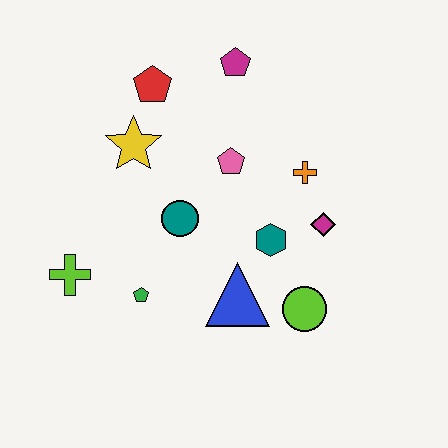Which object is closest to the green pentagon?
The lime cross is closest to the green pentagon.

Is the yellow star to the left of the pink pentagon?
Yes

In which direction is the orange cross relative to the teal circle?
The orange cross is to the right of the teal circle.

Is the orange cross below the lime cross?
No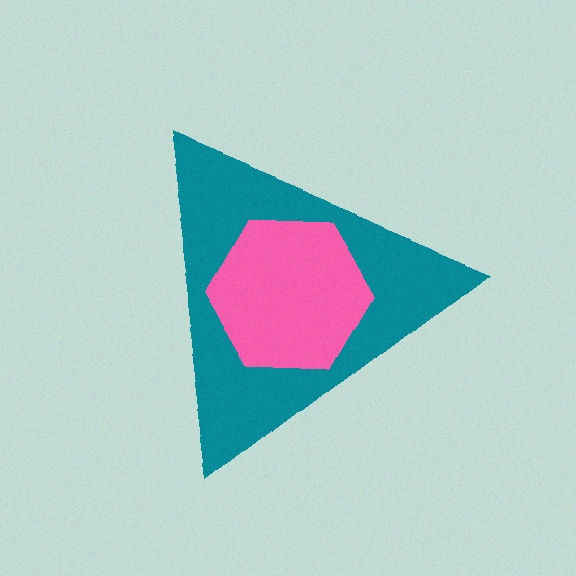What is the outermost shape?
The teal triangle.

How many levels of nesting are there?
2.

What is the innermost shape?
The pink hexagon.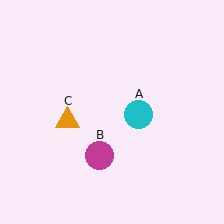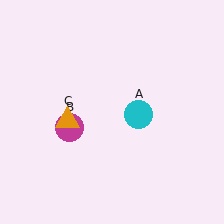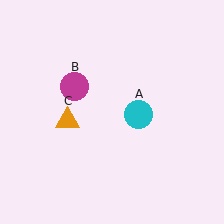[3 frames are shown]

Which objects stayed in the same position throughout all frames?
Cyan circle (object A) and orange triangle (object C) remained stationary.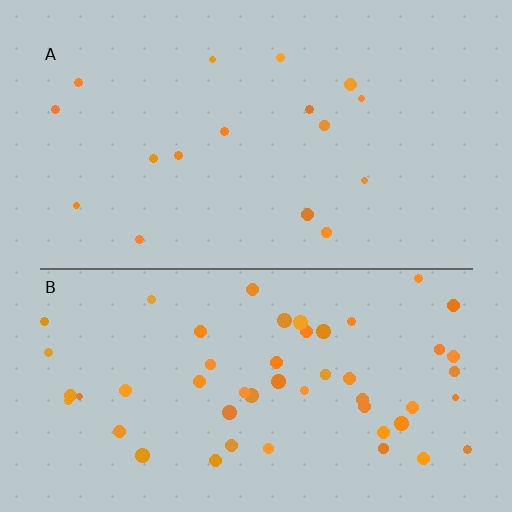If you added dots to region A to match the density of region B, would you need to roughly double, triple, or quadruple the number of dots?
Approximately triple.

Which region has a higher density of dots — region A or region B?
B (the bottom).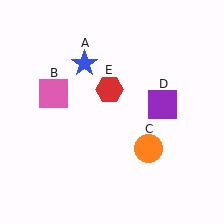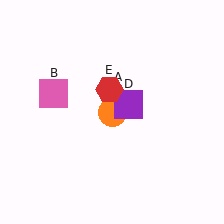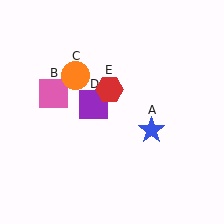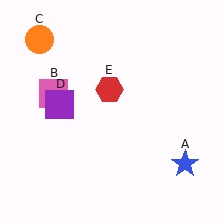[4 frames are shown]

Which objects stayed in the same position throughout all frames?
Pink square (object B) and red hexagon (object E) remained stationary.